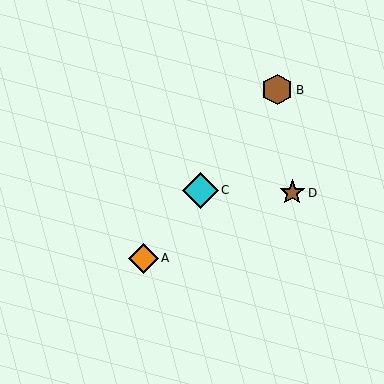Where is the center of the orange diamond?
The center of the orange diamond is at (143, 258).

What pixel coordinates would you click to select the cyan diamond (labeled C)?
Click at (200, 190) to select the cyan diamond C.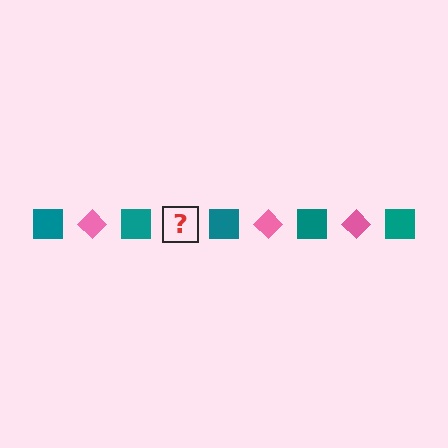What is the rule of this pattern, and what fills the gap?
The rule is that the pattern alternates between teal square and pink diamond. The gap should be filled with a pink diamond.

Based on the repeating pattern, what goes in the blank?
The blank should be a pink diamond.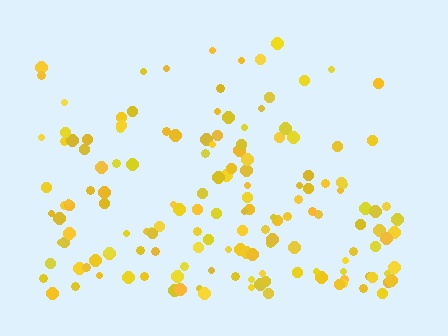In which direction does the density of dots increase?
From top to bottom, with the bottom side densest.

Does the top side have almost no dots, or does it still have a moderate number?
Still a moderate number, just noticeably fewer than the bottom.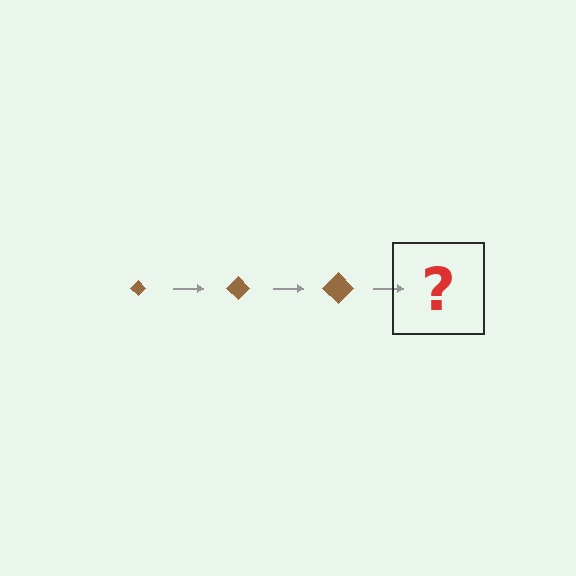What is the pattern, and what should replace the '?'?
The pattern is that the diamond gets progressively larger each step. The '?' should be a brown diamond, larger than the previous one.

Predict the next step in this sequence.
The next step is a brown diamond, larger than the previous one.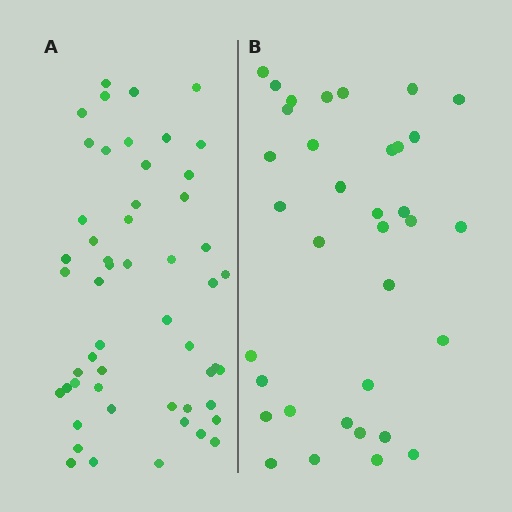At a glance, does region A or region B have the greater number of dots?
Region A (the left region) has more dots.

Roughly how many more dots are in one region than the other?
Region A has approximately 20 more dots than region B.